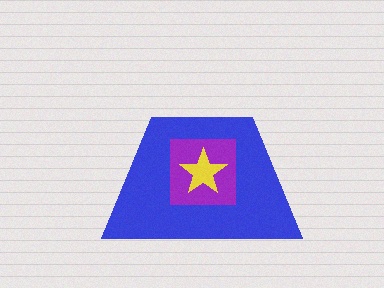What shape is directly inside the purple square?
The yellow star.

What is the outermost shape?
The blue trapezoid.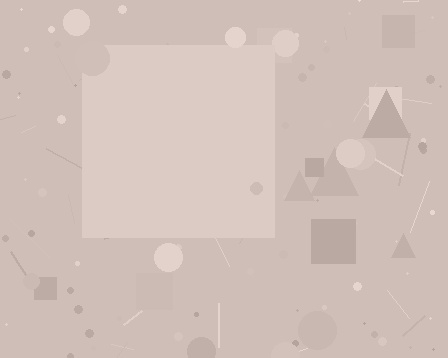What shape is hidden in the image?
A square is hidden in the image.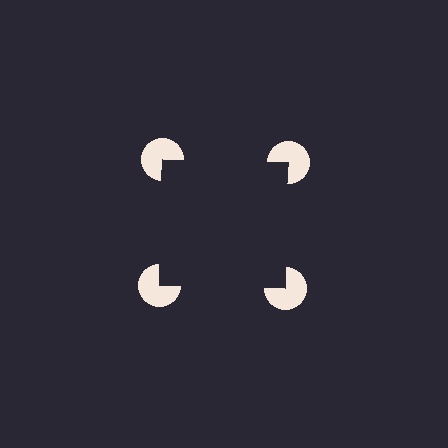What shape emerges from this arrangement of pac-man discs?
An illusory square — its edges are inferred from the aligned wedge cuts in the pac-man discs, not physically drawn.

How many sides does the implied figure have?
4 sides.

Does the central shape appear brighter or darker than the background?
It typically appears slightly darker than the background, even though no actual brightness change is drawn.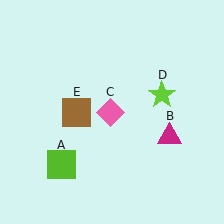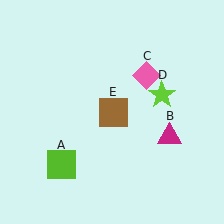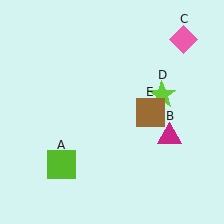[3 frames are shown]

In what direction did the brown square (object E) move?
The brown square (object E) moved right.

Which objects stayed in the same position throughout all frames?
Lime square (object A) and magenta triangle (object B) and lime star (object D) remained stationary.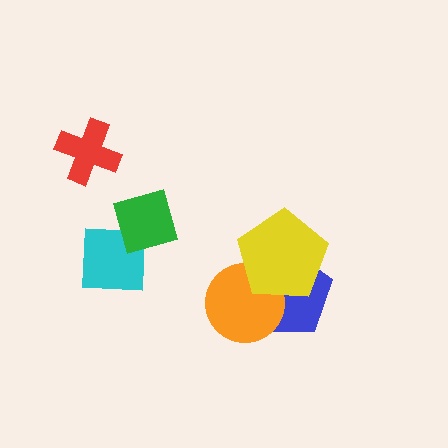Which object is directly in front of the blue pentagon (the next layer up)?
The orange circle is directly in front of the blue pentagon.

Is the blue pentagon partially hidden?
Yes, it is partially covered by another shape.